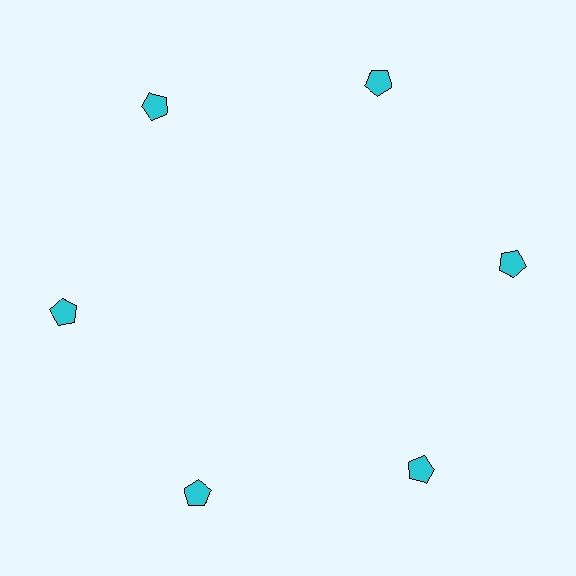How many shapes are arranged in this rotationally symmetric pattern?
There are 6 shapes, arranged in 6 groups of 1.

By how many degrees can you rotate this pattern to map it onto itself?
The pattern maps onto itself every 60 degrees of rotation.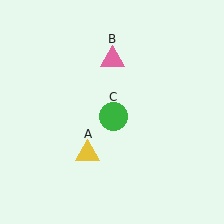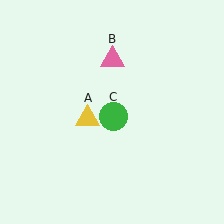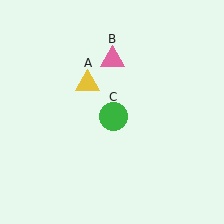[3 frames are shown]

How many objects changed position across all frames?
1 object changed position: yellow triangle (object A).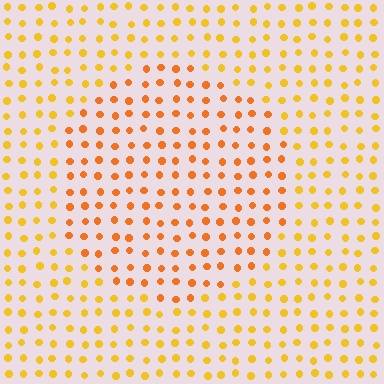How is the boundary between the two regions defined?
The boundary is defined purely by a slight shift in hue (about 23 degrees). Spacing, size, and orientation are identical on both sides.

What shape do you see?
I see a circle.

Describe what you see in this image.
The image is filled with small yellow elements in a uniform arrangement. A circle-shaped region is visible where the elements are tinted to a slightly different hue, forming a subtle color boundary.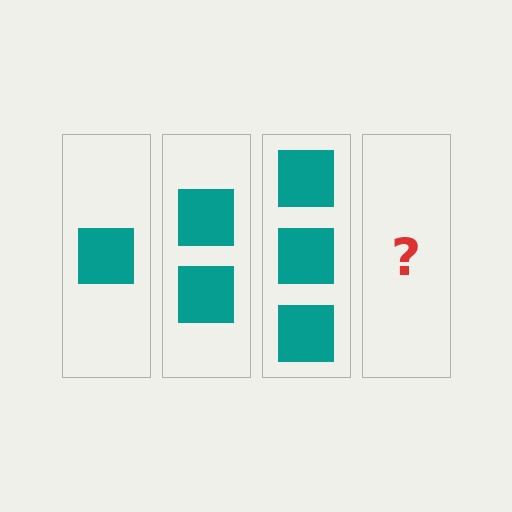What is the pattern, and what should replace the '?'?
The pattern is that each step adds one more square. The '?' should be 4 squares.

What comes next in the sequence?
The next element should be 4 squares.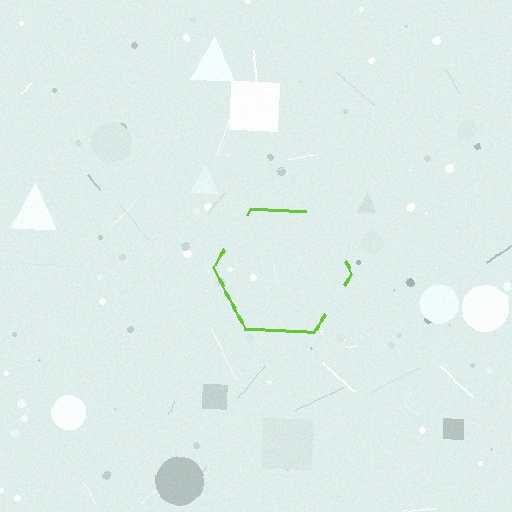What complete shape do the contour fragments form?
The contour fragments form a hexagon.